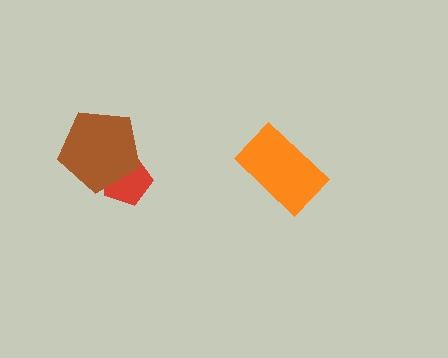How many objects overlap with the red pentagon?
1 object overlaps with the red pentagon.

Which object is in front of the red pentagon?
The brown pentagon is in front of the red pentagon.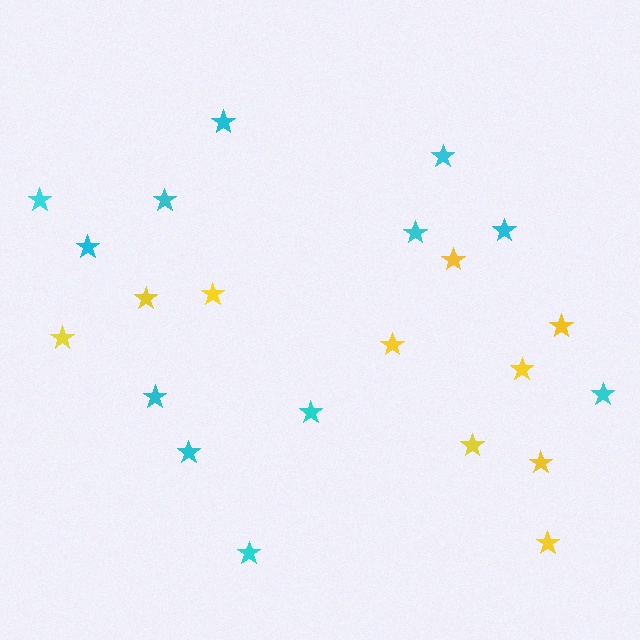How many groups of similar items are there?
There are 2 groups: one group of yellow stars (10) and one group of cyan stars (12).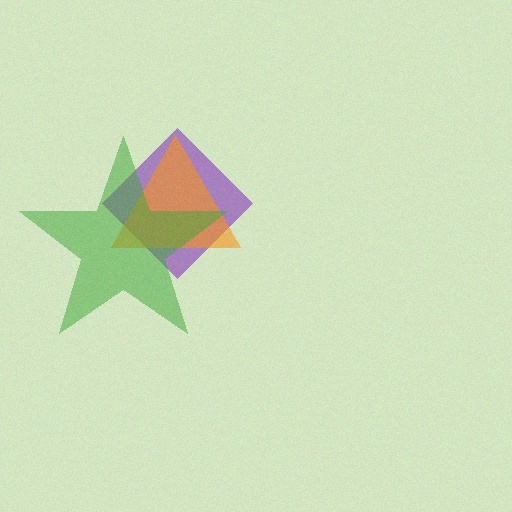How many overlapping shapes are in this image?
There are 3 overlapping shapes in the image.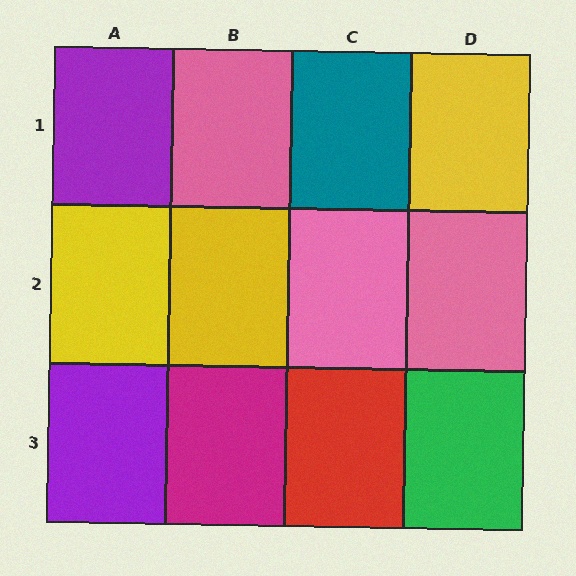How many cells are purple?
2 cells are purple.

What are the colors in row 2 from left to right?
Yellow, yellow, pink, pink.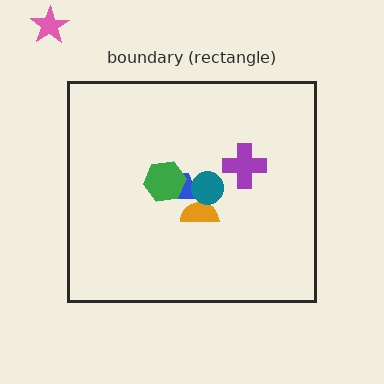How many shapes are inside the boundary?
5 inside, 1 outside.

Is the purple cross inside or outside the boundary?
Inside.